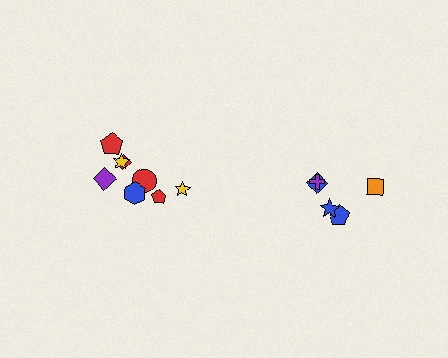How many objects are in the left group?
There are 8 objects.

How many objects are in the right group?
There are 5 objects.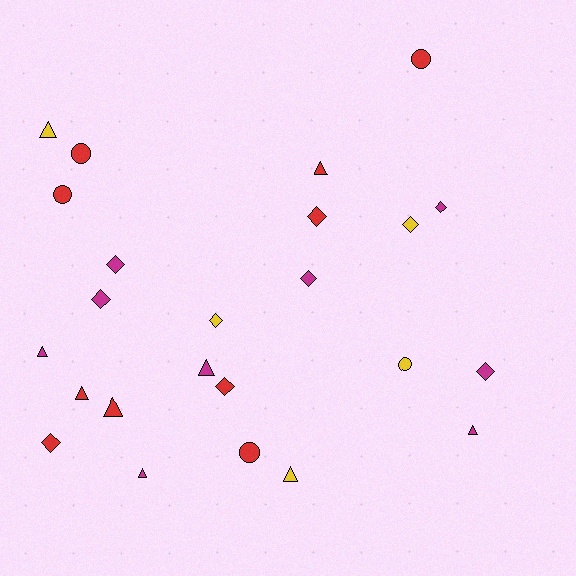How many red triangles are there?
There are 3 red triangles.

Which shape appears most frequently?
Diamond, with 10 objects.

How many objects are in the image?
There are 24 objects.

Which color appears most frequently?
Red, with 10 objects.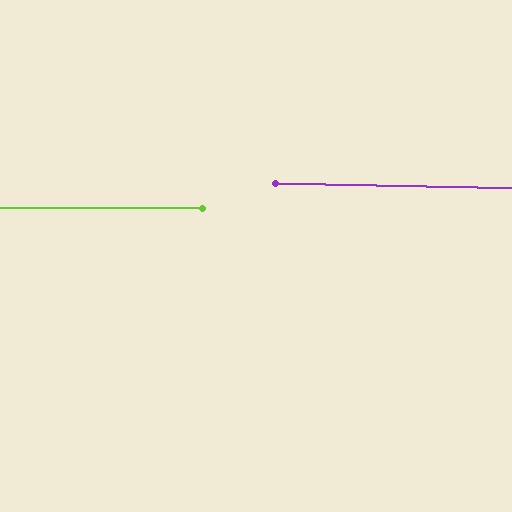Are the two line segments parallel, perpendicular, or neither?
Parallel — their directions differ by only 0.6°.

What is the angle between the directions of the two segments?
Approximately 1 degree.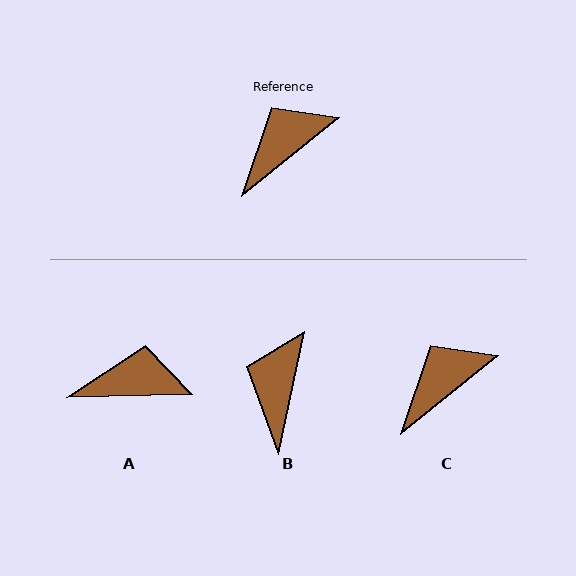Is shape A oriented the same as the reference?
No, it is off by about 38 degrees.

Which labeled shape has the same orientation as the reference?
C.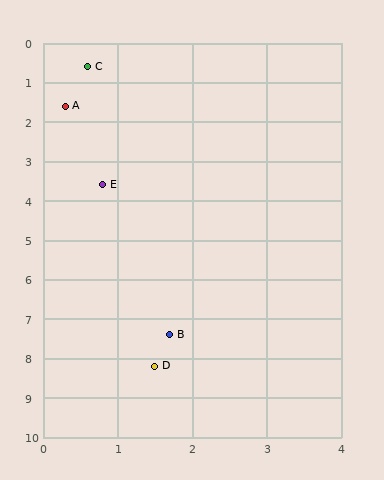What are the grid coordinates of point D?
Point D is at approximately (1.5, 8.2).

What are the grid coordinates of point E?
Point E is at approximately (0.8, 3.6).